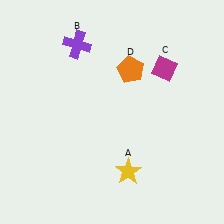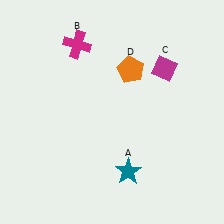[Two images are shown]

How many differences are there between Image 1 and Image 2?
There are 2 differences between the two images.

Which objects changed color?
A changed from yellow to teal. B changed from purple to magenta.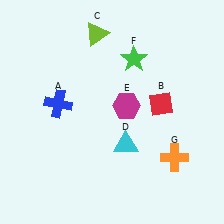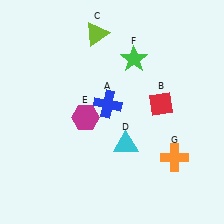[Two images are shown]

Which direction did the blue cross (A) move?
The blue cross (A) moved right.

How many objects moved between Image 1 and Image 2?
2 objects moved between the two images.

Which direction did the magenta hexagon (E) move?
The magenta hexagon (E) moved left.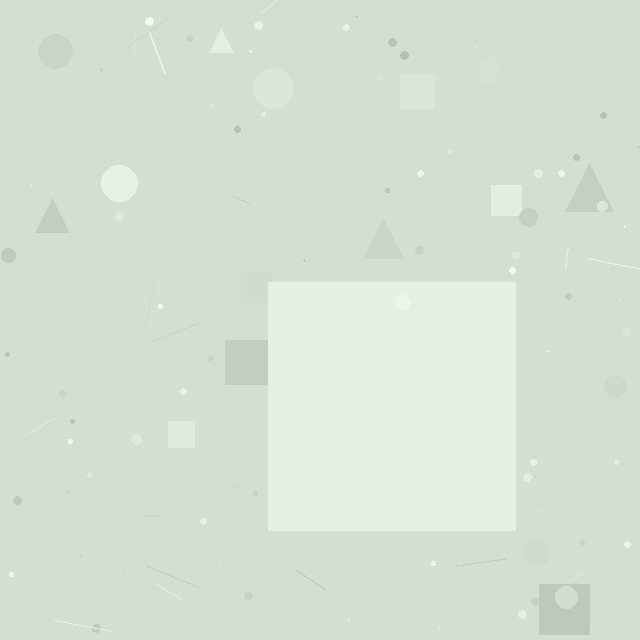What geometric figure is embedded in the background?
A square is embedded in the background.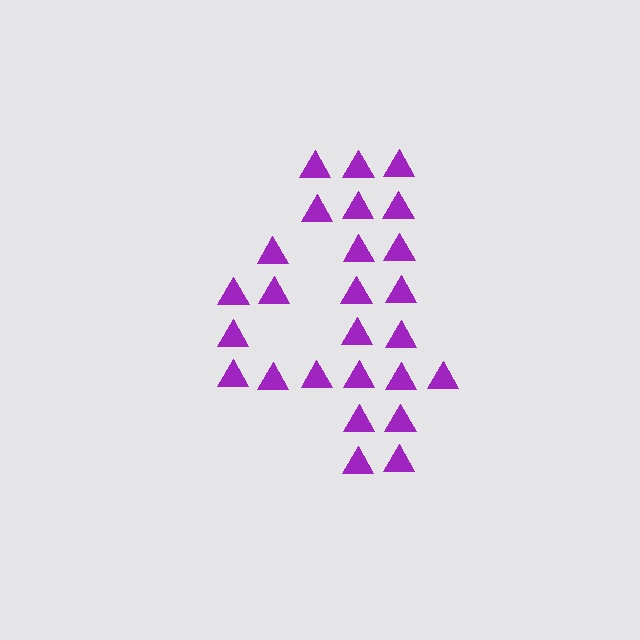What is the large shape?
The large shape is the digit 4.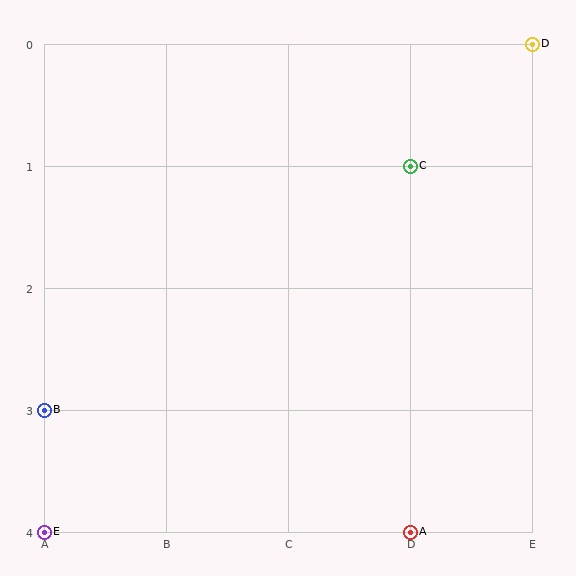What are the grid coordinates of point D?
Point D is at grid coordinates (E, 0).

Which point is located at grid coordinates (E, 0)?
Point D is at (E, 0).